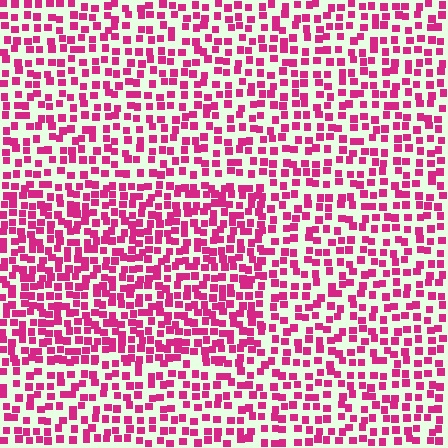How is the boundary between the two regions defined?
The boundary is defined by a change in element density (approximately 1.5x ratio). All elements are the same color, size, and shape.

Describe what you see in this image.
The image contains small magenta elements arranged at two different densities. A rectangle-shaped region is visible where the elements are more densely packed than the surrounding area.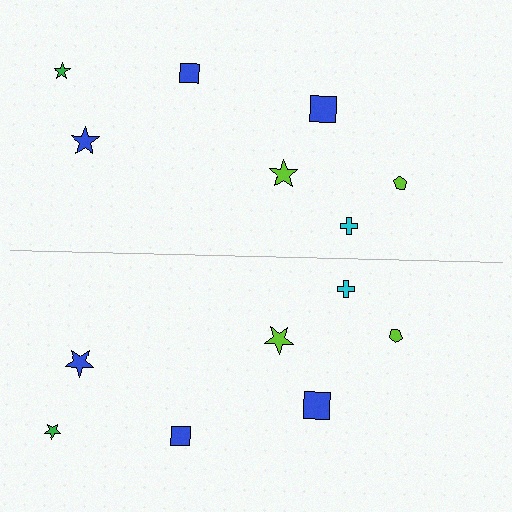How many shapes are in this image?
There are 14 shapes in this image.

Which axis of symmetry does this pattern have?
The pattern has a horizontal axis of symmetry running through the center of the image.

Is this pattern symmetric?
Yes, this pattern has bilateral (reflection) symmetry.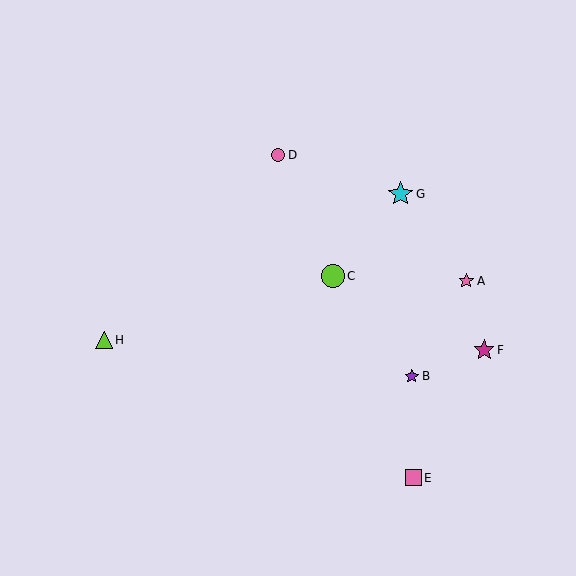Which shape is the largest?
The cyan star (labeled G) is the largest.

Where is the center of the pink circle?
The center of the pink circle is at (278, 155).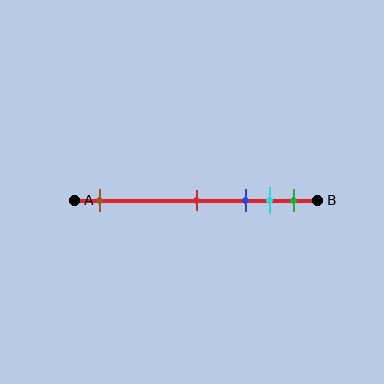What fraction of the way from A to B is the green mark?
The green mark is approximately 90% (0.9) of the way from A to B.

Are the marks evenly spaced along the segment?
No, the marks are not evenly spaced.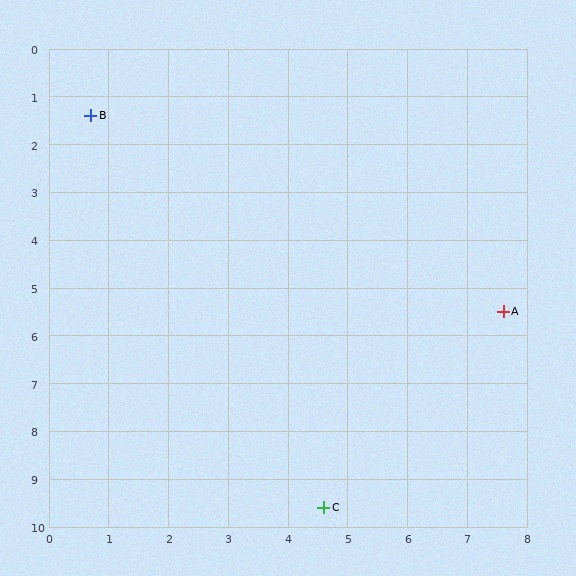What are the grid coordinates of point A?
Point A is at approximately (7.6, 5.5).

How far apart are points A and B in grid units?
Points A and B are about 8.0 grid units apart.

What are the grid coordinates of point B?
Point B is at approximately (0.7, 1.4).